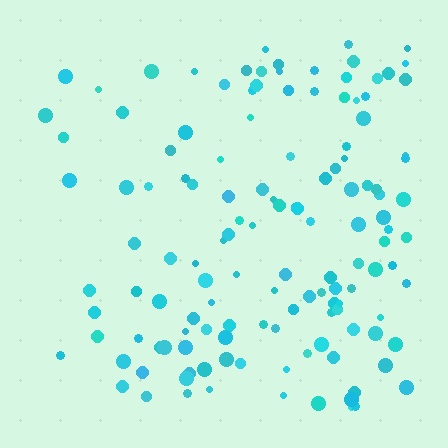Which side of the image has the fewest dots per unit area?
The left.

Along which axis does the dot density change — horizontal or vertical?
Horizontal.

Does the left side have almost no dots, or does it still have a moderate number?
Still a moderate number, just noticeably fewer than the right.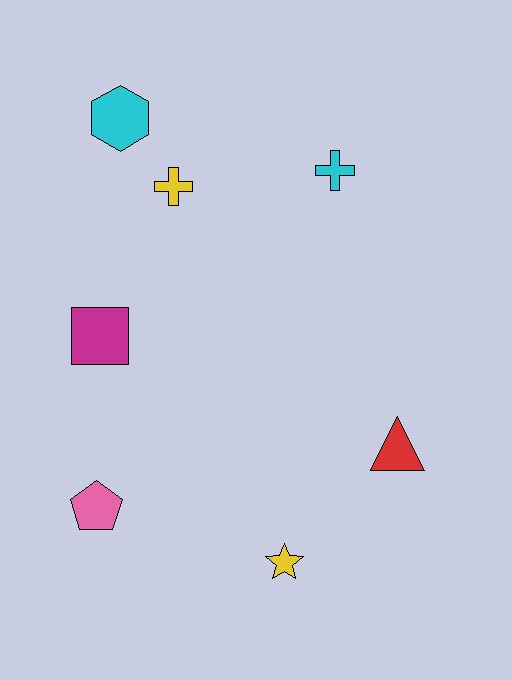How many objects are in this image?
There are 7 objects.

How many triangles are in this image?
There is 1 triangle.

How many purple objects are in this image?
There are no purple objects.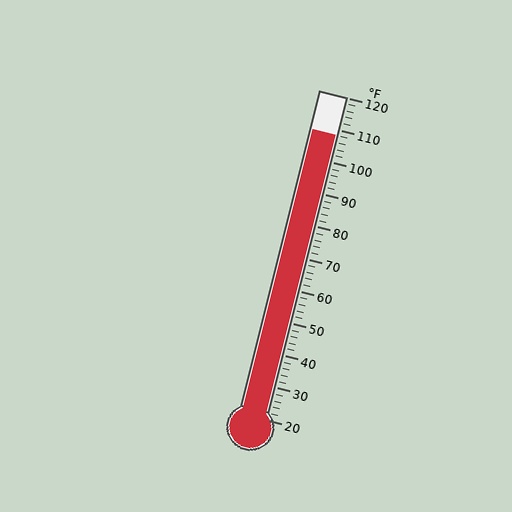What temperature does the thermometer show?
The thermometer shows approximately 108°F.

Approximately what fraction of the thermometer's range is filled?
The thermometer is filled to approximately 90% of its range.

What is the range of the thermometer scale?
The thermometer scale ranges from 20°F to 120°F.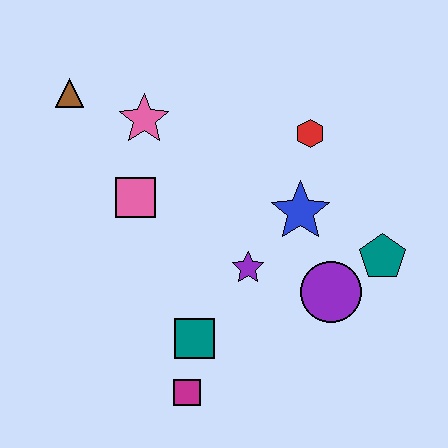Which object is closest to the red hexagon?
The blue star is closest to the red hexagon.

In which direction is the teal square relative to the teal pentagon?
The teal square is to the left of the teal pentagon.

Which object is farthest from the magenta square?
The brown triangle is farthest from the magenta square.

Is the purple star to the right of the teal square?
Yes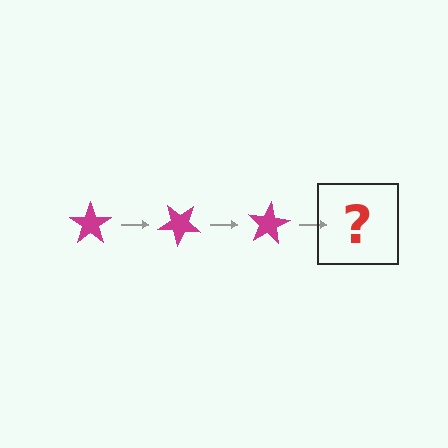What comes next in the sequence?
The next element should be a magenta star rotated 120 degrees.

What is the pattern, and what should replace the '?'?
The pattern is that the star rotates 40 degrees each step. The '?' should be a magenta star rotated 120 degrees.